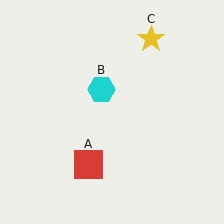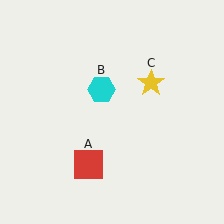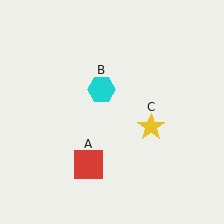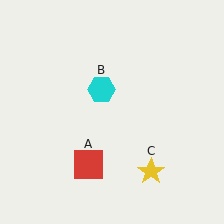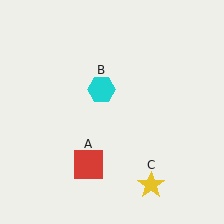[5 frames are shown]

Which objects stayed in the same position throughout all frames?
Red square (object A) and cyan hexagon (object B) remained stationary.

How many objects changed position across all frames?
1 object changed position: yellow star (object C).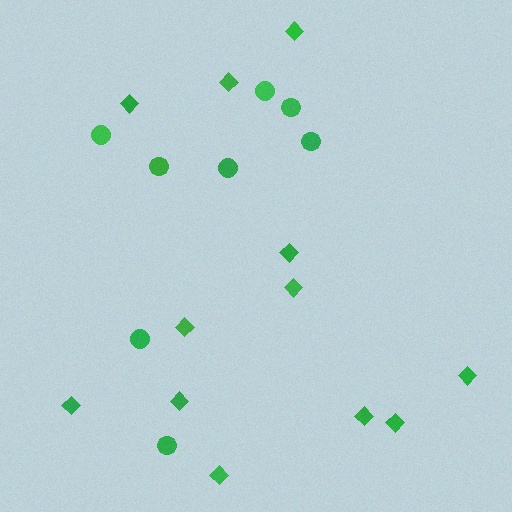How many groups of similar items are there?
There are 2 groups: one group of circles (8) and one group of diamonds (12).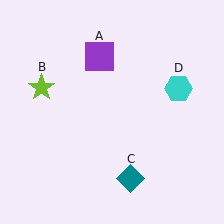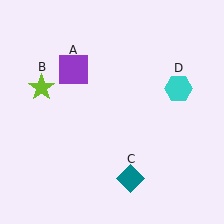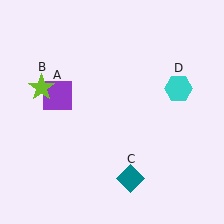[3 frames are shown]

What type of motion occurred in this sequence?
The purple square (object A) rotated counterclockwise around the center of the scene.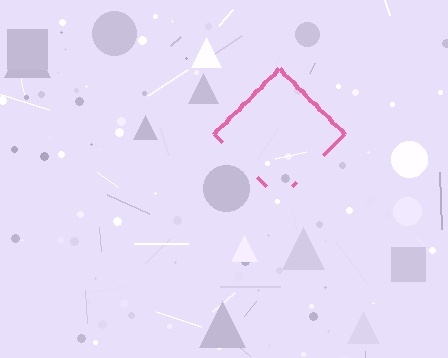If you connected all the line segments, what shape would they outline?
They would outline a diamond.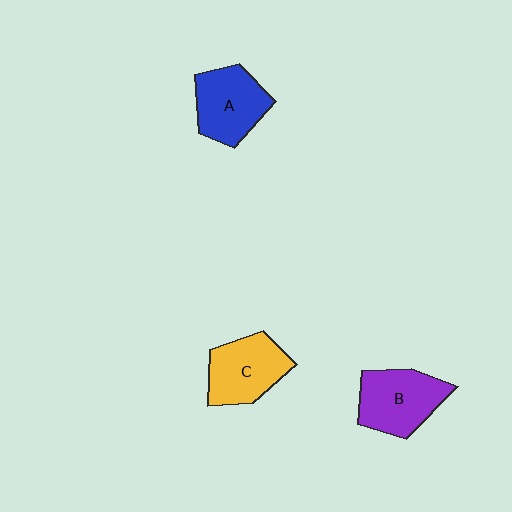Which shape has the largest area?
Shape B (purple).